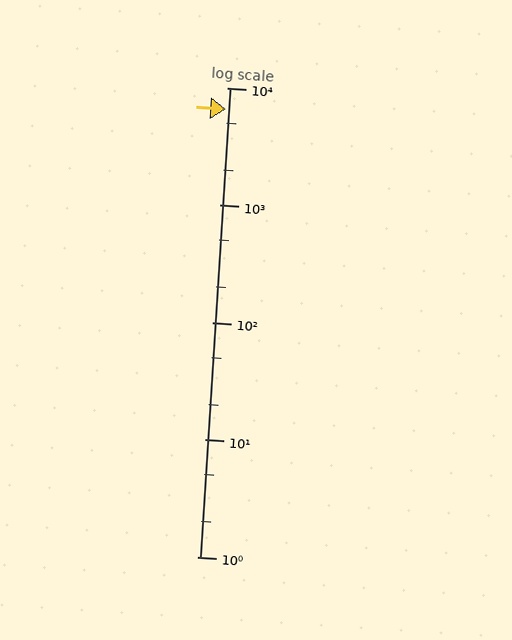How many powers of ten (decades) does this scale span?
The scale spans 4 decades, from 1 to 10000.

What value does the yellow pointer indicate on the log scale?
The pointer indicates approximately 6500.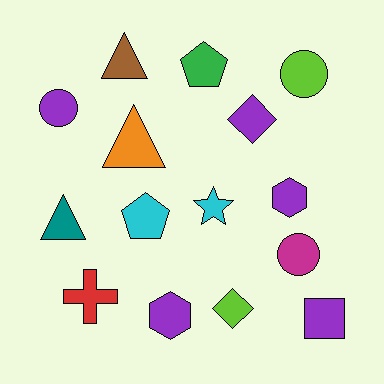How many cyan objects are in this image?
There are 2 cyan objects.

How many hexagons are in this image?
There are 2 hexagons.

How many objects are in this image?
There are 15 objects.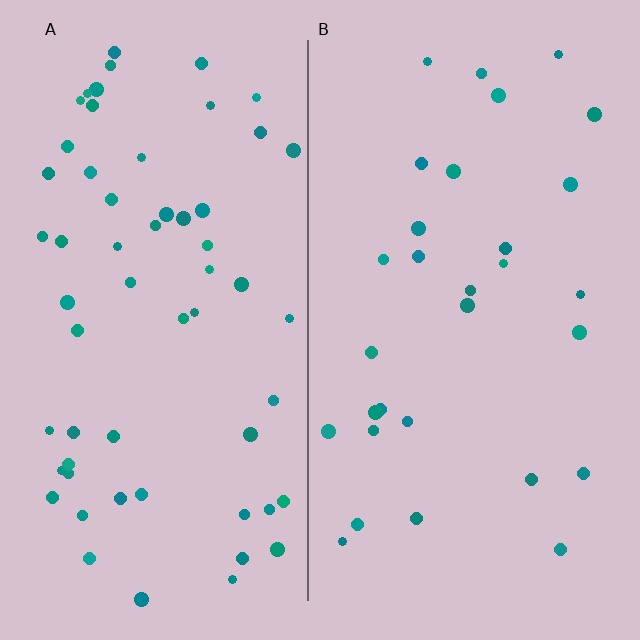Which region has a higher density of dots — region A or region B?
A (the left).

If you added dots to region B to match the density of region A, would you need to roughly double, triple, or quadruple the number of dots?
Approximately double.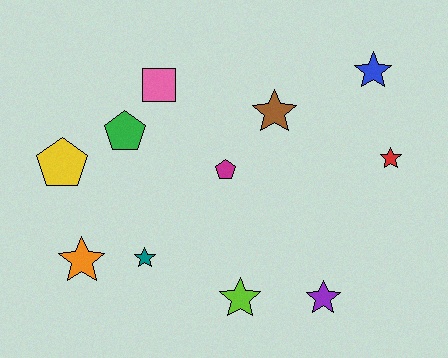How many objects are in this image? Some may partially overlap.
There are 11 objects.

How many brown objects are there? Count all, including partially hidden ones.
There is 1 brown object.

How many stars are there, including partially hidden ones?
There are 7 stars.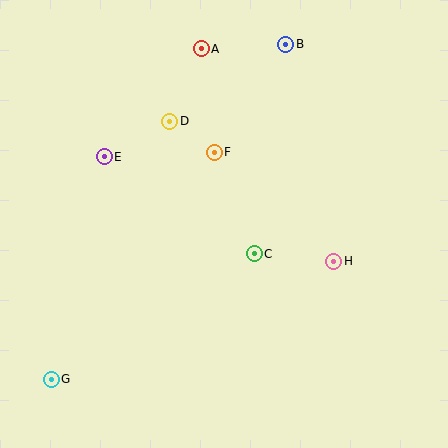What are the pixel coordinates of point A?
Point A is at (201, 49).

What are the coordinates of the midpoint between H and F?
The midpoint between H and F is at (274, 207).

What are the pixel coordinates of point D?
Point D is at (170, 121).